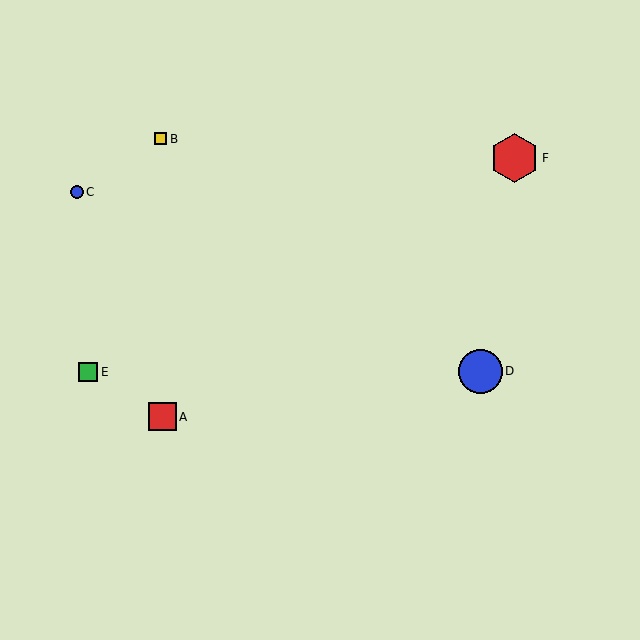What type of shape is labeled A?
Shape A is a red square.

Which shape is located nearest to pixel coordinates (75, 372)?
The green square (labeled E) at (88, 372) is nearest to that location.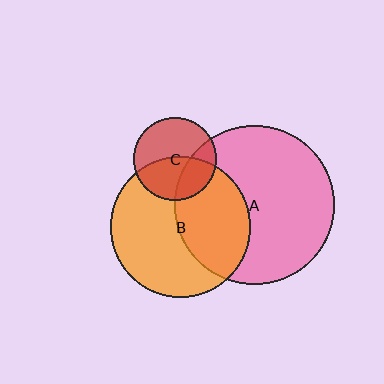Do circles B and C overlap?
Yes.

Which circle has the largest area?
Circle A (pink).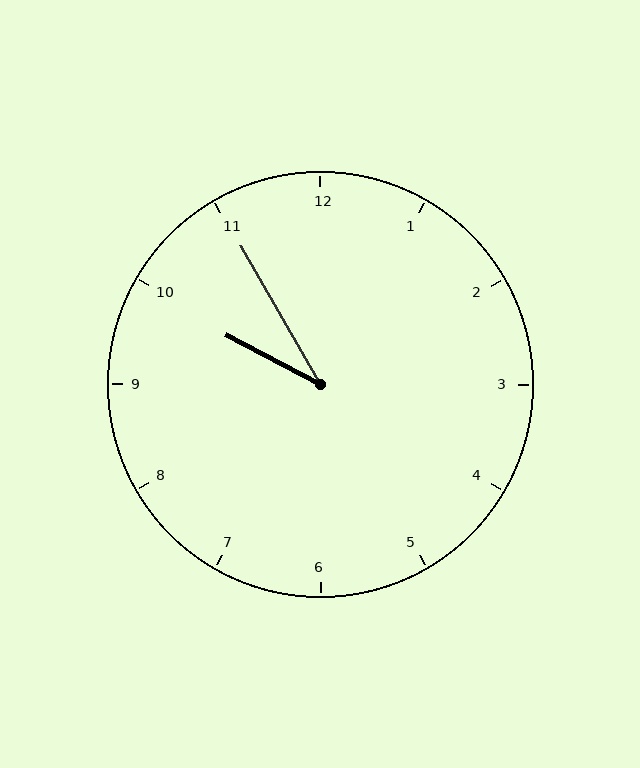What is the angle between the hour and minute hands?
Approximately 32 degrees.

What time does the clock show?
9:55.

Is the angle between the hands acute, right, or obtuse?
It is acute.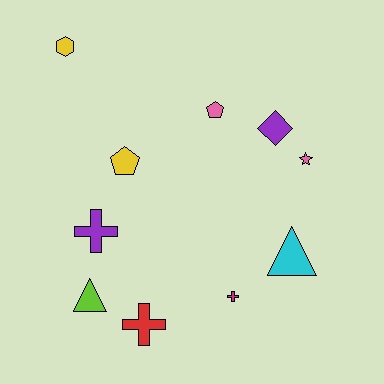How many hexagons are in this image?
There is 1 hexagon.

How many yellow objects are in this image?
There are 2 yellow objects.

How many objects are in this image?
There are 10 objects.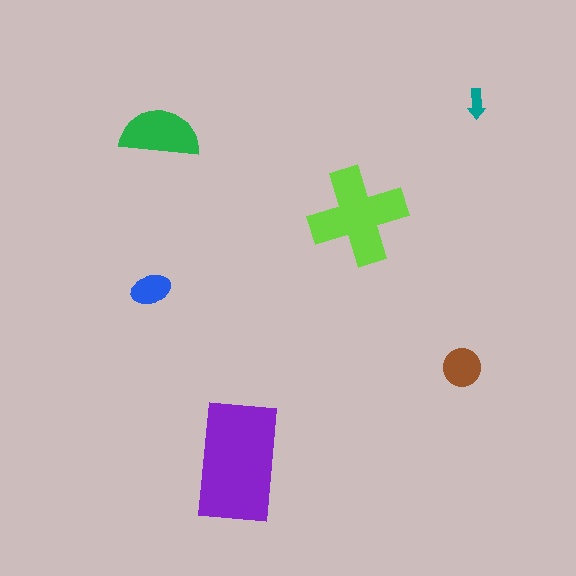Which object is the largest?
The purple rectangle.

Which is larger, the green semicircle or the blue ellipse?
The green semicircle.